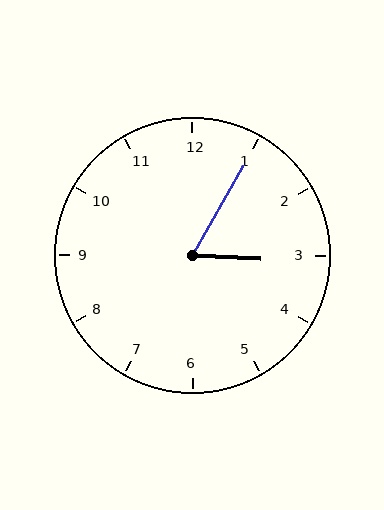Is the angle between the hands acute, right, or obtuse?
It is acute.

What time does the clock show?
3:05.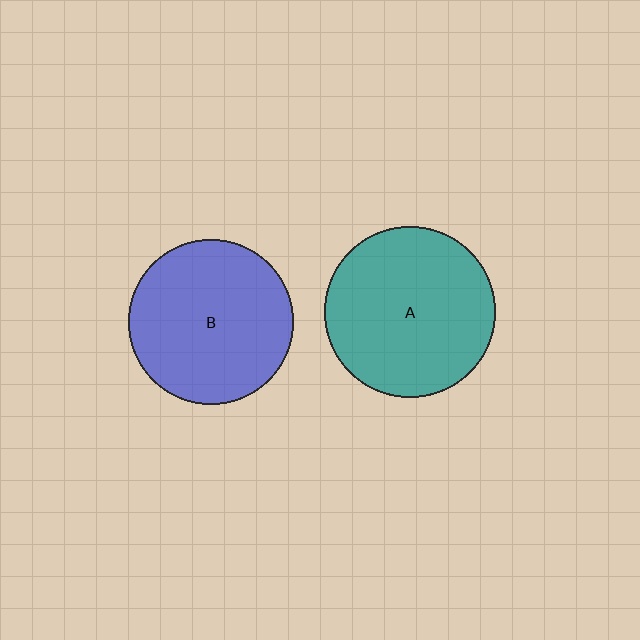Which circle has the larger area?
Circle A (teal).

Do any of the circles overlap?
No, none of the circles overlap.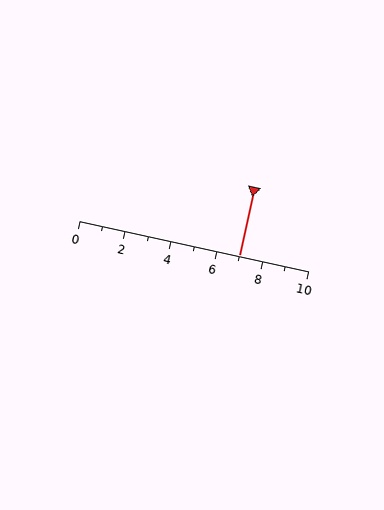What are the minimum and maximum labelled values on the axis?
The axis runs from 0 to 10.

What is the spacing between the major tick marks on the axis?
The major ticks are spaced 2 apart.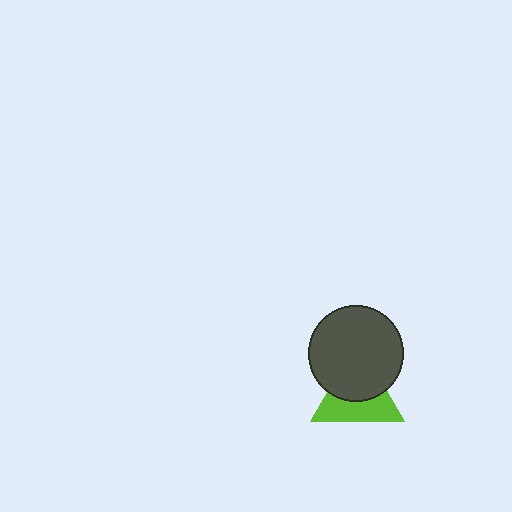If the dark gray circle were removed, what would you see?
You would see the complete lime triangle.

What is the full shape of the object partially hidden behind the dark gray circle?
The partially hidden object is a lime triangle.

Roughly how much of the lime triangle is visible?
About half of it is visible (roughly 49%).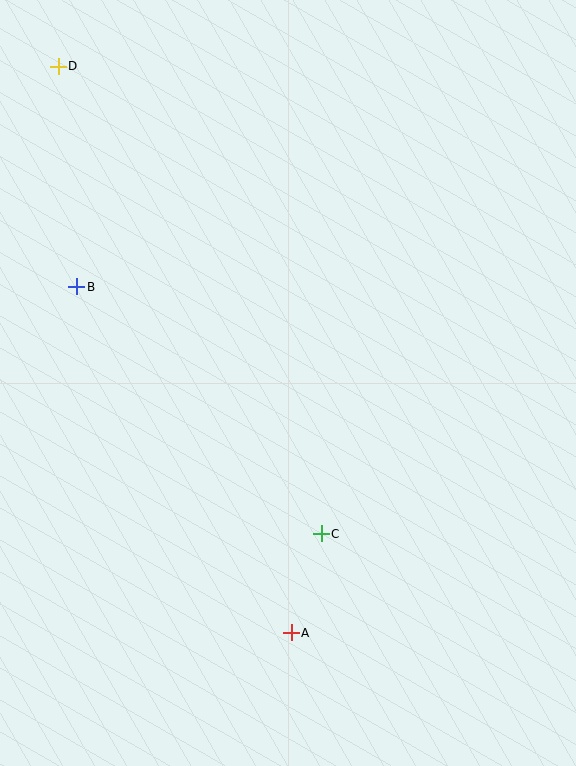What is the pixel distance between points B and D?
The distance between B and D is 221 pixels.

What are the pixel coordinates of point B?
Point B is at (77, 287).